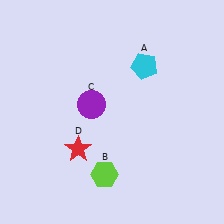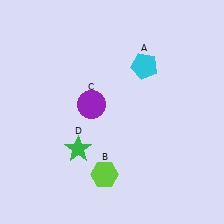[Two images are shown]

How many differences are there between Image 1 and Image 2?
There is 1 difference between the two images.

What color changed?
The star (D) changed from red in Image 1 to green in Image 2.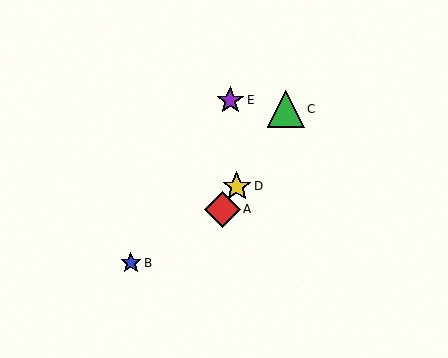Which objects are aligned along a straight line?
Objects A, C, D are aligned along a straight line.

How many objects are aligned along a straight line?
3 objects (A, C, D) are aligned along a straight line.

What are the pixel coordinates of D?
Object D is at (237, 186).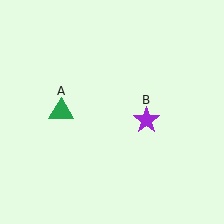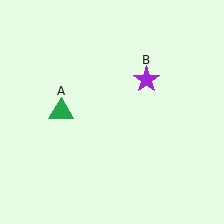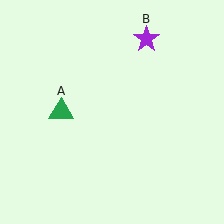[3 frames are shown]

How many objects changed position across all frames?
1 object changed position: purple star (object B).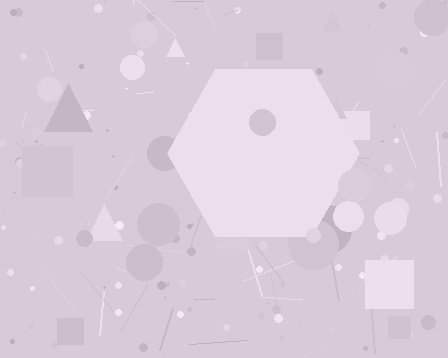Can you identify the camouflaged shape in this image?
The camouflaged shape is a hexagon.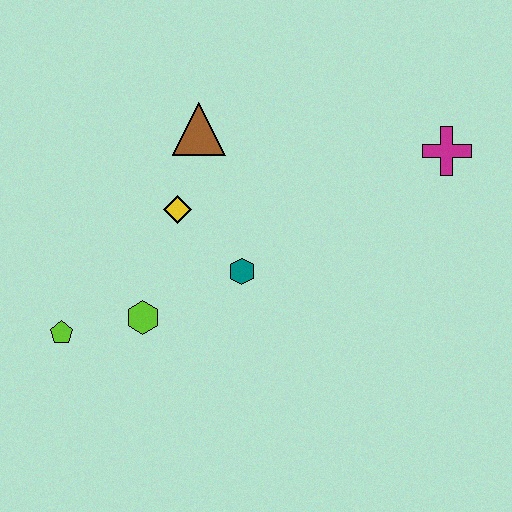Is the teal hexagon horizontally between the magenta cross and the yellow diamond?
Yes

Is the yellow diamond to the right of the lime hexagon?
Yes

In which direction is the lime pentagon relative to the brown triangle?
The lime pentagon is below the brown triangle.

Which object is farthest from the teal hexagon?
The magenta cross is farthest from the teal hexagon.